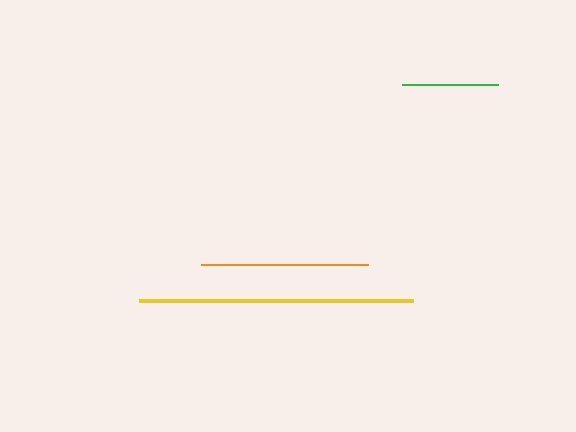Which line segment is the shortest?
The green line is the shortest at approximately 96 pixels.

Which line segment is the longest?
The yellow line is the longest at approximately 274 pixels.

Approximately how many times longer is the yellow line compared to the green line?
The yellow line is approximately 2.9 times the length of the green line.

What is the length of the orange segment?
The orange segment is approximately 166 pixels long.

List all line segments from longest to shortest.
From longest to shortest: yellow, orange, green.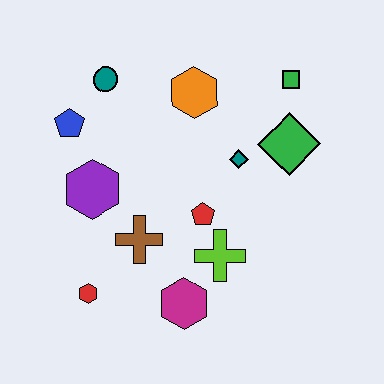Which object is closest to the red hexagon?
The brown cross is closest to the red hexagon.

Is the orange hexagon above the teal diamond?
Yes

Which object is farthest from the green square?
The red hexagon is farthest from the green square.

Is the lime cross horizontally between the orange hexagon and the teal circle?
No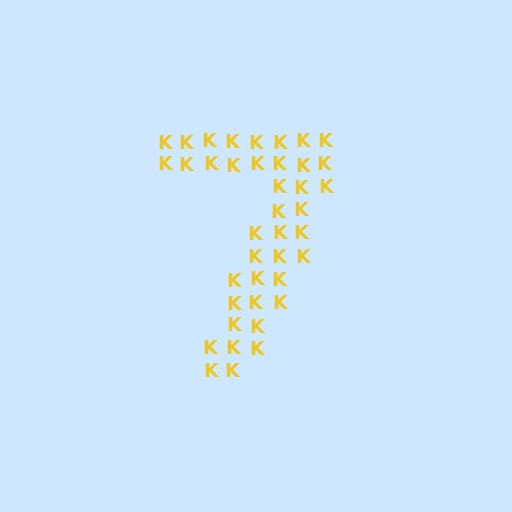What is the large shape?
The large shape is the digit 7.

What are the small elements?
The small elements are letter K's.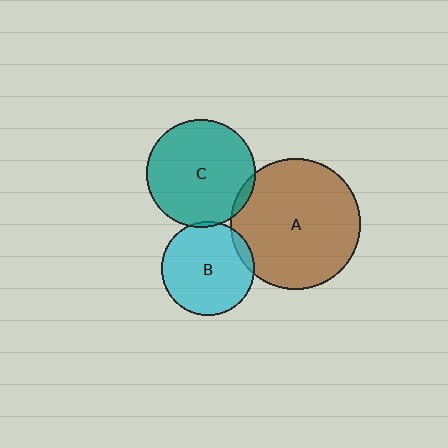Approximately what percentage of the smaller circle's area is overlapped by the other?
Approximately 5%.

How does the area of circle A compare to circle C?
Approximately 1.4 times.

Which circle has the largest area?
Circle A (brown).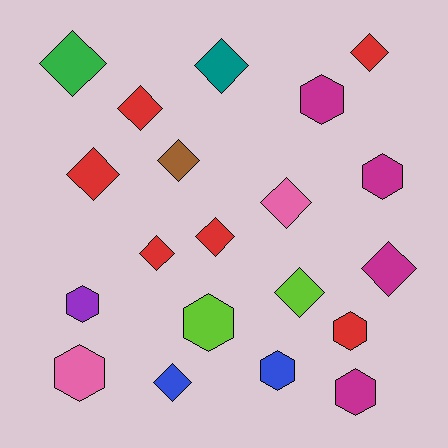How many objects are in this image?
There are 20 objects.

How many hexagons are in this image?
There are 8 hexagons.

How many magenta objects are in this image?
There are 4 magenta objects.